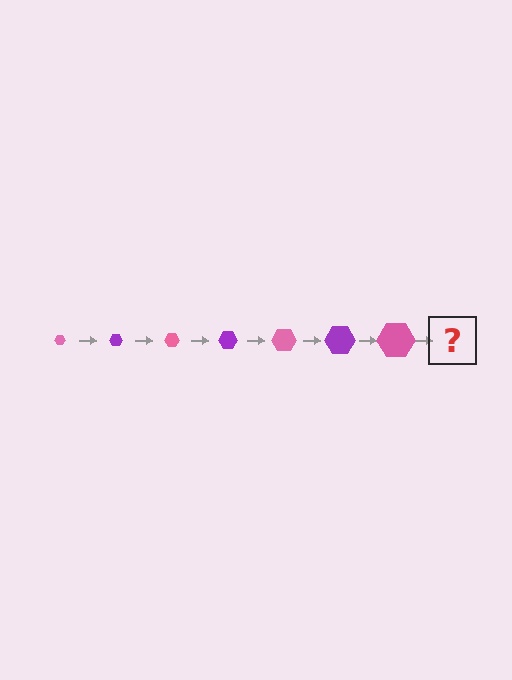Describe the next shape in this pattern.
It should be a purple hexagon, larger than the previous one.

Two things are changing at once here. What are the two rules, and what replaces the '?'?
The two rules are that the hexagon grows larger each step and the color cycles through pink and purple. The '?' should be a purple hexagon, larger than the previous one.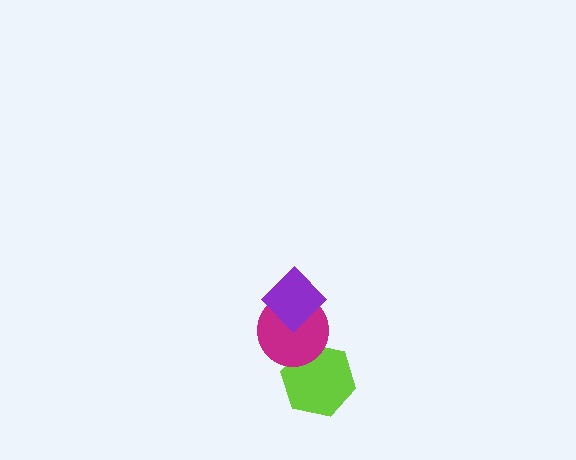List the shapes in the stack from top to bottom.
From top to bottom: the purple diamond, the magenta circle, the lime hexagon.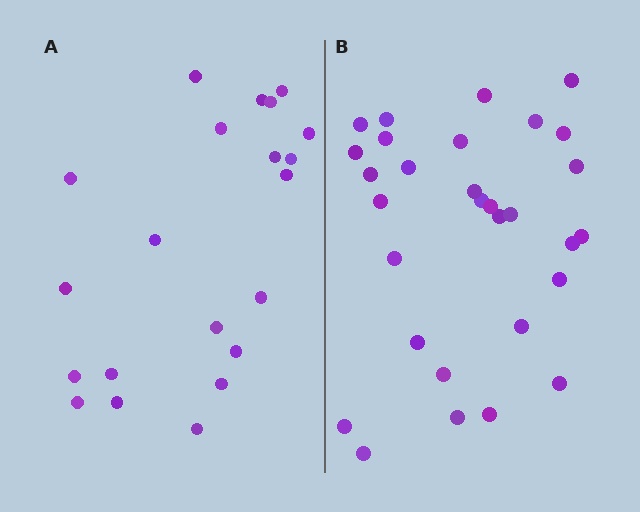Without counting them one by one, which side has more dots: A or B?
Region B (the right region) has more dots.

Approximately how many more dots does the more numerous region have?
Region B has roughly 8 or so more dots than region A.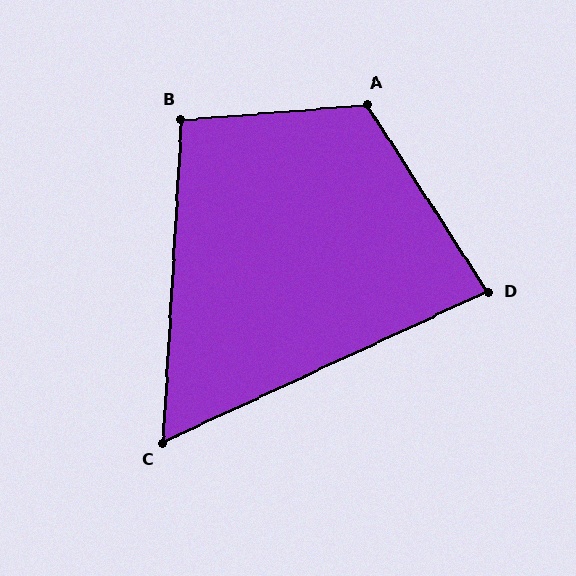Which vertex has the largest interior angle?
A, at approximately 118 degrees.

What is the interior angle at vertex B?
Approximately 98 degrees (obtuse).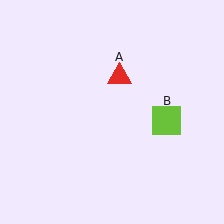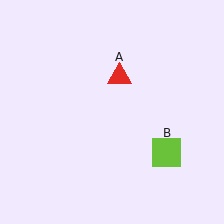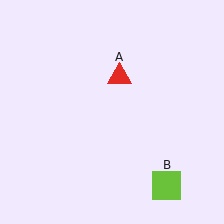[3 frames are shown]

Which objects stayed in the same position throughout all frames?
Red triangle (object A) remained stationary.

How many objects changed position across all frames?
1 object changed position: lime square (object B).